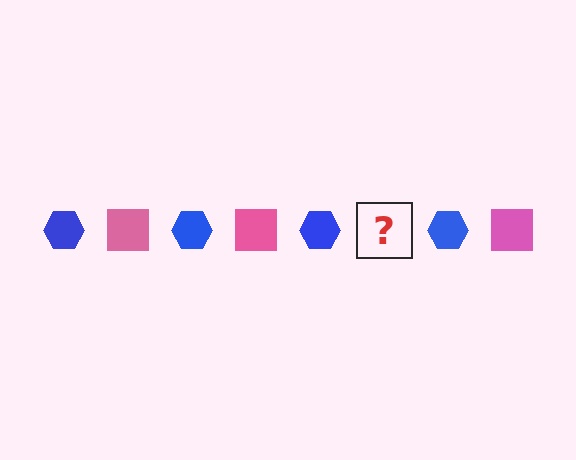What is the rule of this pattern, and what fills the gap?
The rule is that the pattern alternates between blue hexagon and pink square. The gap should be filled with a pink square.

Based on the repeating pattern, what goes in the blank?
The blank should be a pink square.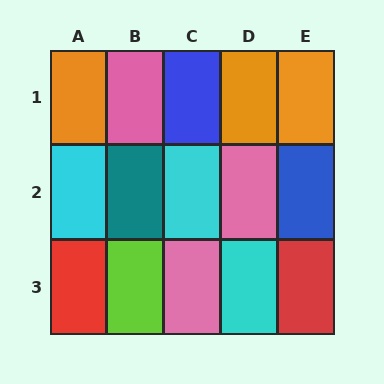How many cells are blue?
2 cells are blue.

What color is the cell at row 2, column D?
Pink.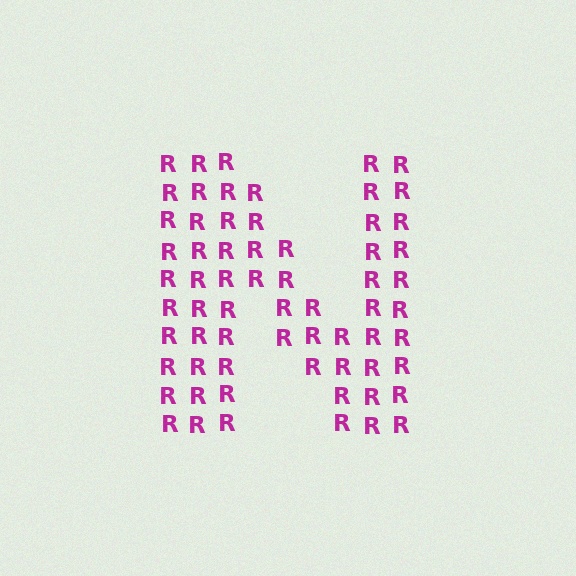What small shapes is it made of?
It is made of small letter R's.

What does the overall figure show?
The overall figure shows the letter N.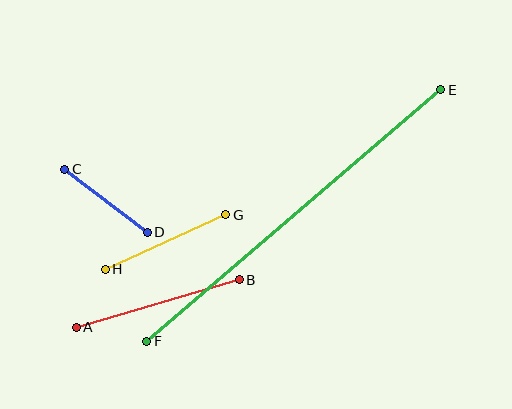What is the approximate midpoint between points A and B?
The midpoint is at approximately (158, 303) pixels.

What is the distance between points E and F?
The distance is approximately 387 pixels.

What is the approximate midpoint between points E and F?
The midpoint is at approximately (294, 216) pixels.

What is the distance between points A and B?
The distance is approximately 170 pixels.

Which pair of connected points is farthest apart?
Points E and F are farthest apart.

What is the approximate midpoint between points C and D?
The midpoint is at approximately (106, 201) pixels.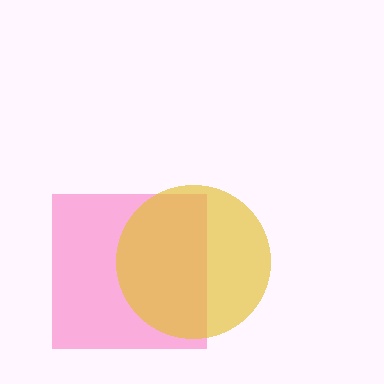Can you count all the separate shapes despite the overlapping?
Yes, there are 2 separate shapes.